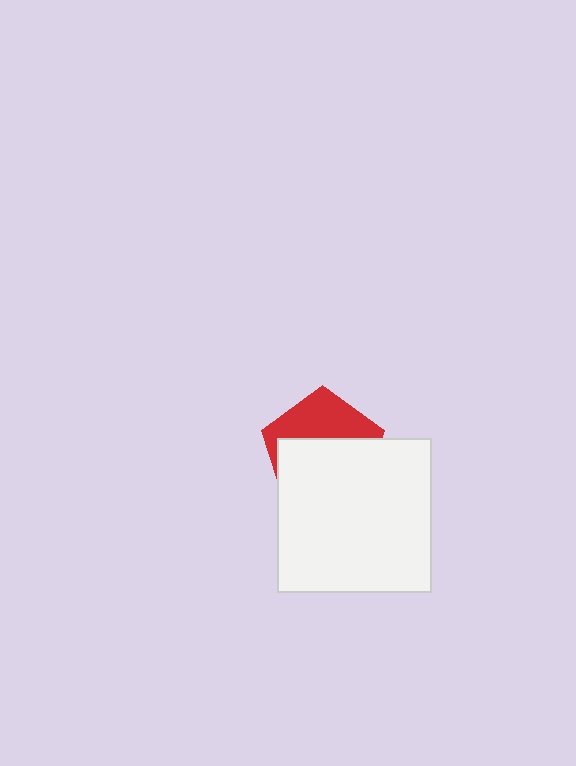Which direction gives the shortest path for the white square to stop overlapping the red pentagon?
Moving down gives the shortest separation.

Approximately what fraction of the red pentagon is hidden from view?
Roughly 61% of the red pentagon is hidden behind the white square.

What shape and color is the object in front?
The object in front is a white square.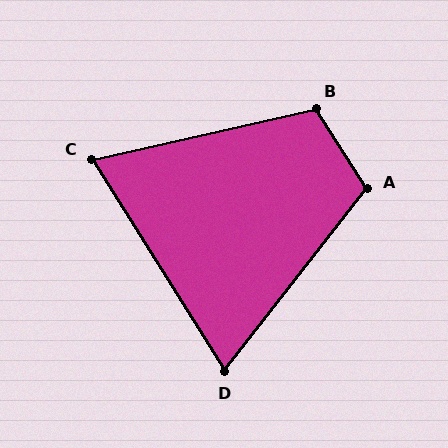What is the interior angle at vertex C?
Approximately 71 degrees (acute).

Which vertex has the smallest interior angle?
D, at approximately 70 degrees.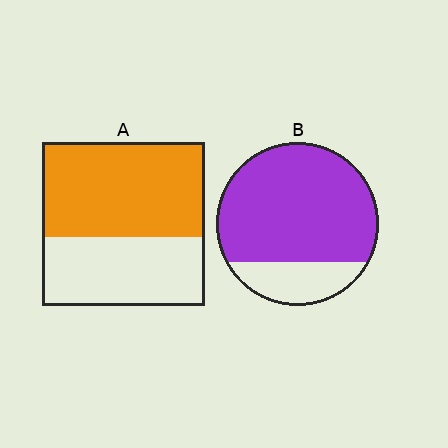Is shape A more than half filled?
Yes.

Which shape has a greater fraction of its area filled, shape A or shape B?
Shape B.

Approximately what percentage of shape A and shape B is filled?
A is approximately 60% and B is approximately 80%.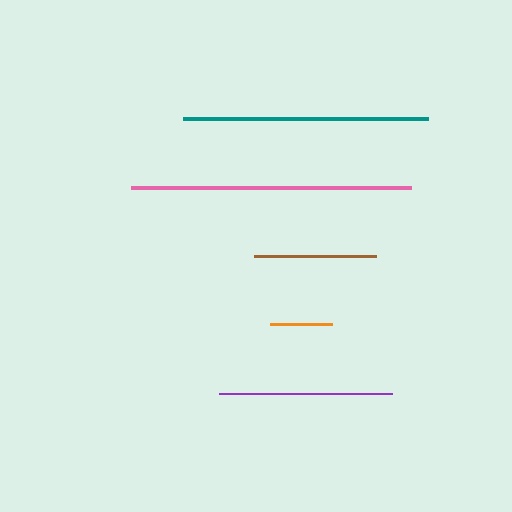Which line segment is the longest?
The pink line is the longest at approximately 280 pixels.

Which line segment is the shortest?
The orange line is the shortest at approximately 62 pixels.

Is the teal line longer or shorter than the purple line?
The teal line is longer than the purple line.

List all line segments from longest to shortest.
From longest to shortest: pink, teal, purple, brown, orange.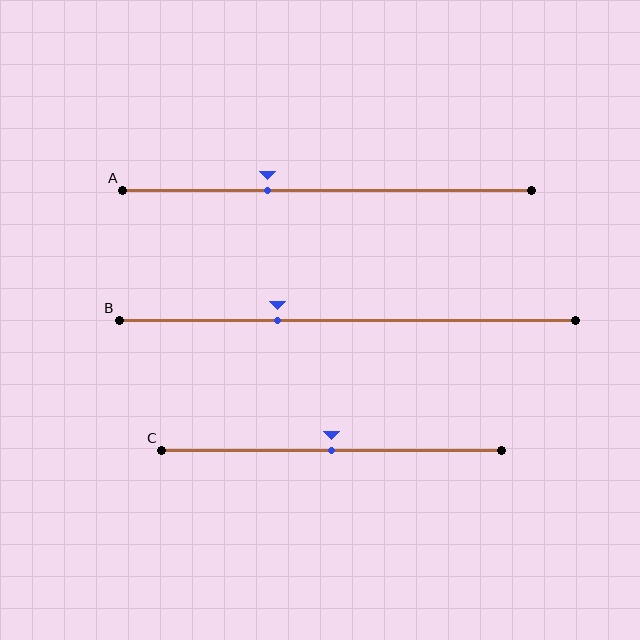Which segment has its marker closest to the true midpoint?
Segment C has its marker closest to the true midpoint.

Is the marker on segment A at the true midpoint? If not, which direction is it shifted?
No, the marker on segment A is shifted to the left by about 15% of the segment length.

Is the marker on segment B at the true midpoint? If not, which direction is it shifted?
No, the marker on segment B is shifted to the left by about 15% of the segment length.